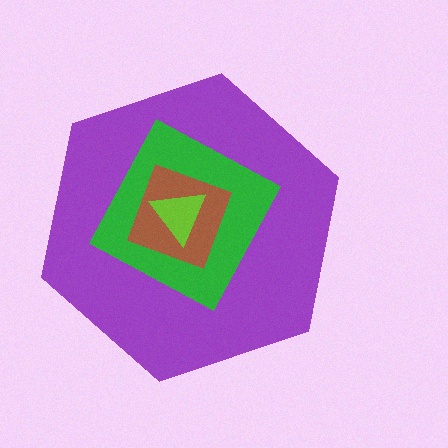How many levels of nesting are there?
4.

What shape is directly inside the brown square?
The lime triangle.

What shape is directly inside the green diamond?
The brown square.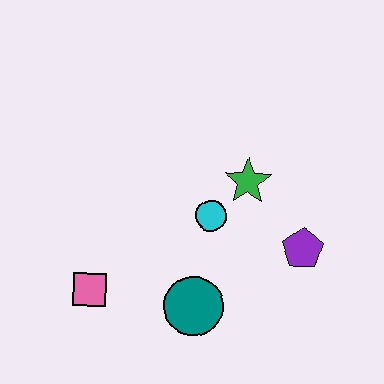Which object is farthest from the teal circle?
The green star is farthest from the teal circle.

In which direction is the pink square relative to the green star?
The pink square is to the left of the green star.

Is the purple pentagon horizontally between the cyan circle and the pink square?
No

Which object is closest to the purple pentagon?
The green star is closest to the purple pentagon.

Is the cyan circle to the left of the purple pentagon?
Yes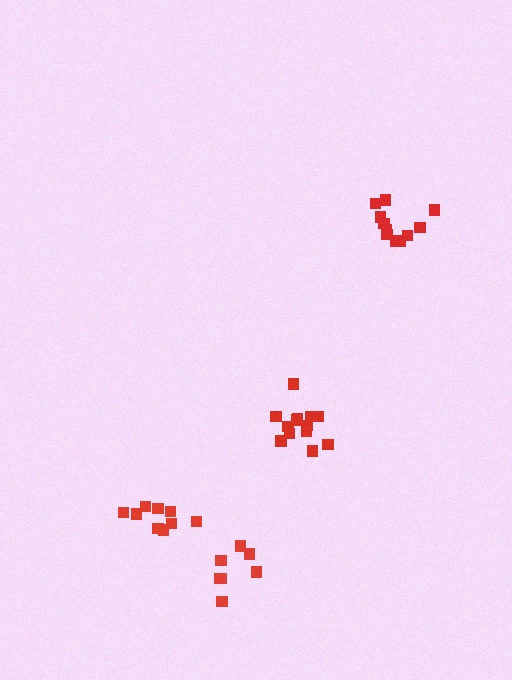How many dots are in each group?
Group 1: 11 dots, Group 2: 13 dots, Group 3: 9 dots, Group 4: 7 dots (40 total).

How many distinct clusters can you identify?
There are 4 distinct clusters.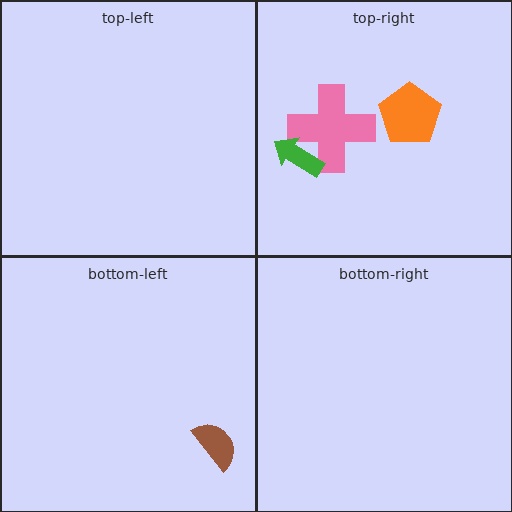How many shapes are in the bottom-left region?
1.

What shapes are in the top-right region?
The pink cross, the orange pentagon, the green arrow.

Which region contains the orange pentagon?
The top-right region.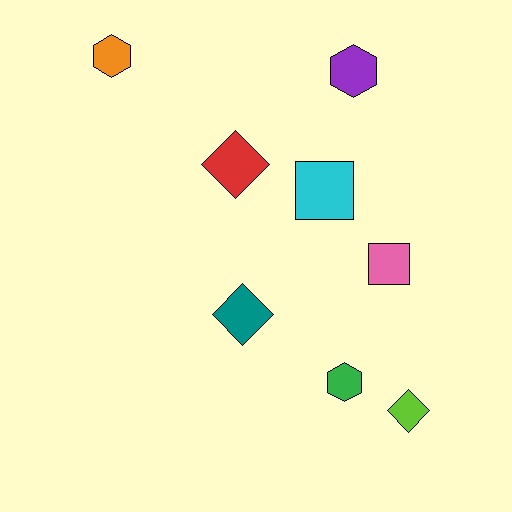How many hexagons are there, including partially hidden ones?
There are 3 hexagons.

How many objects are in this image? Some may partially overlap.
There are 8 objects.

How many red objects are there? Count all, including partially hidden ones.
There is 1 red object.